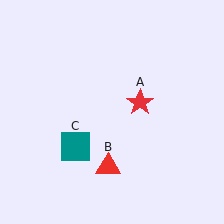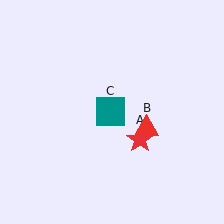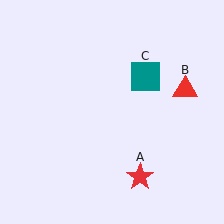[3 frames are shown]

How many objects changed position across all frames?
3 objects changed position: red star (object A), red triangle (object B), teal square (object C).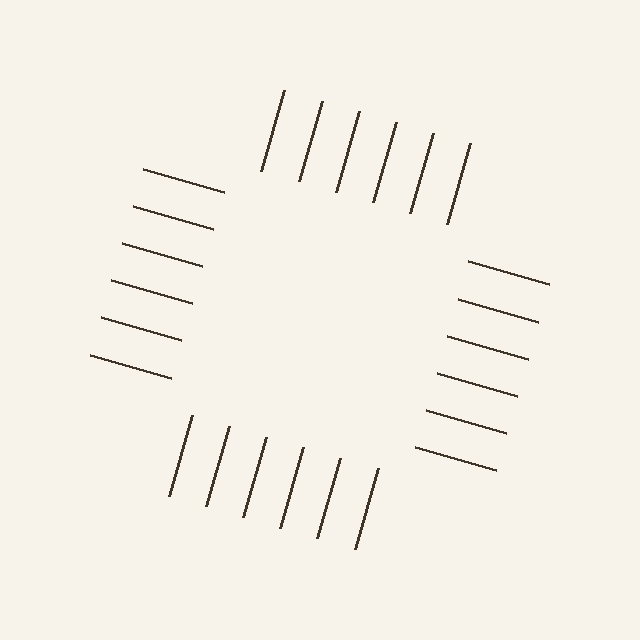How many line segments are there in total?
24 — 6 along each of the 4 edges.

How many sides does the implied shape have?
4 sides — the line-ends trace a square.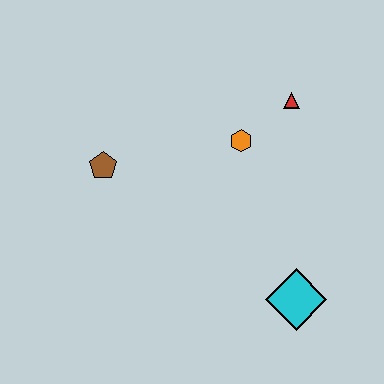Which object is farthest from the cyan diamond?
The brown pentagon is farthest from the cyan diamond.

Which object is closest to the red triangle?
The orange hexagon is closest to the red triangle.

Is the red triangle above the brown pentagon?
Yes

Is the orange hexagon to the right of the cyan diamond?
No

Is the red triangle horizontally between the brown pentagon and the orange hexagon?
No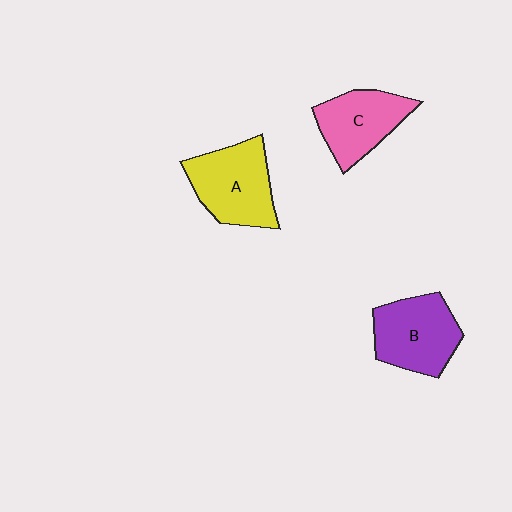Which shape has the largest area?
Shape A (yellow).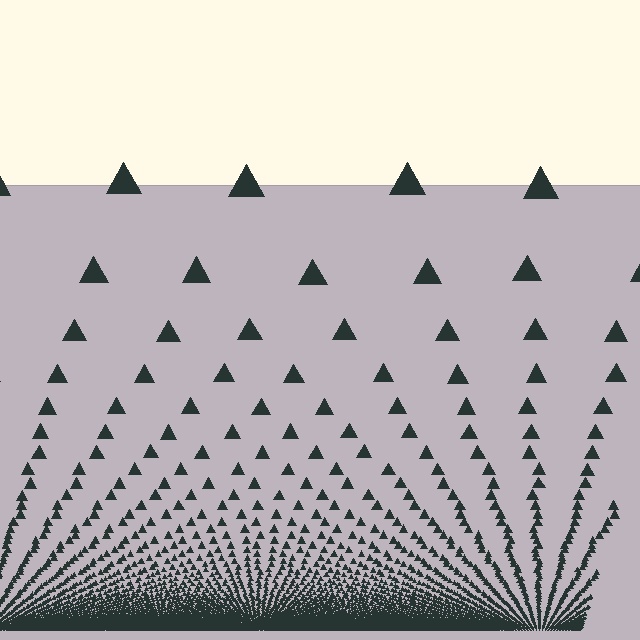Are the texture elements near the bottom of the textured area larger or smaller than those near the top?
Smaller. The gradient is inverted — elements near the bottom are smaller and denser.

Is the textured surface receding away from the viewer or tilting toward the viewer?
The surface appears to tilt toward the viewer. Texture elements get larger and sparser toward the top.